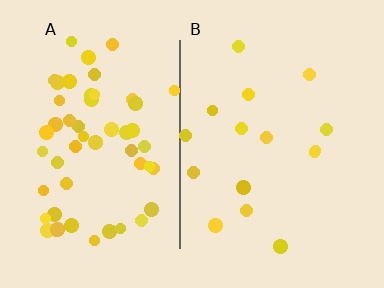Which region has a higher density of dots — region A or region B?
A (the left).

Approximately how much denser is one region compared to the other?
Approximately 3.5× — region A over region B.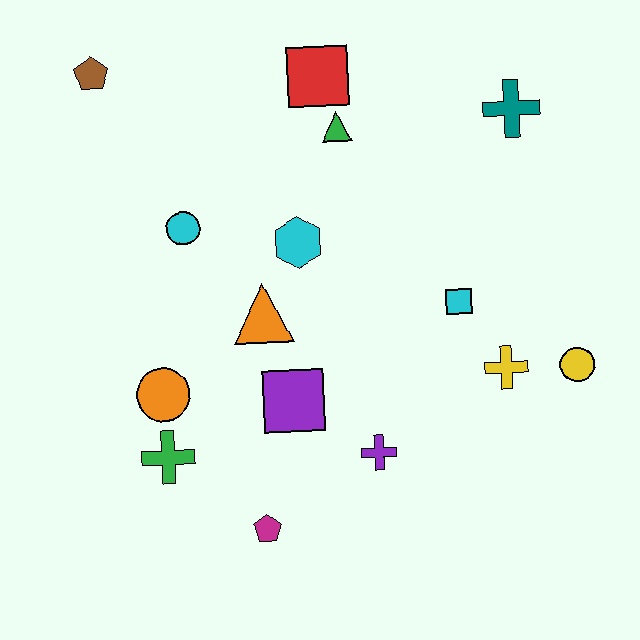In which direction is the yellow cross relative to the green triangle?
The yellow cross is below the green triangle.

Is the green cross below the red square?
Yes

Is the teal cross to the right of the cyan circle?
Yes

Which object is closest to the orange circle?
The green cross is closest to the orange circle.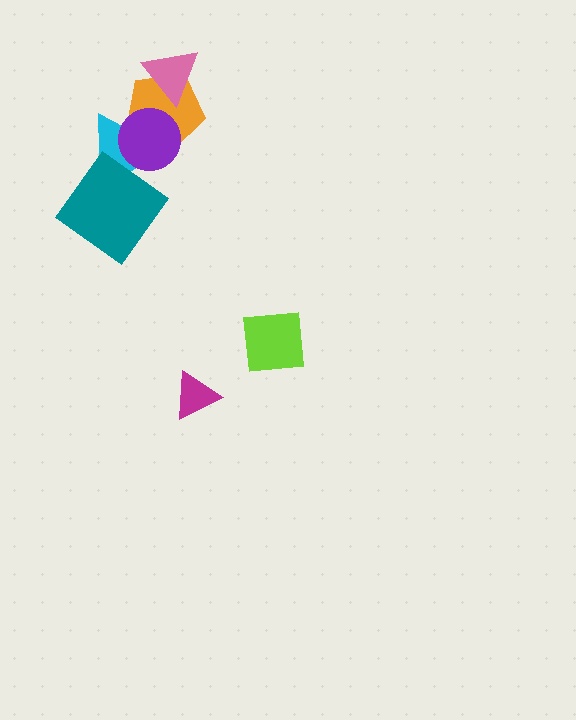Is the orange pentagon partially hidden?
Yes, it is partially covered by another shape.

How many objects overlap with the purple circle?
2 objects overlap with the purple circle.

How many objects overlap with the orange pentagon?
3 objects overlap with the orange pentagon.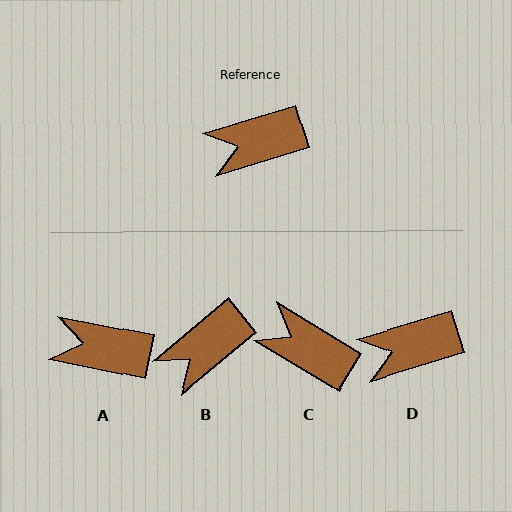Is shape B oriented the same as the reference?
No, it is off by about 23 degrees.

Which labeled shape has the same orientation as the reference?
D.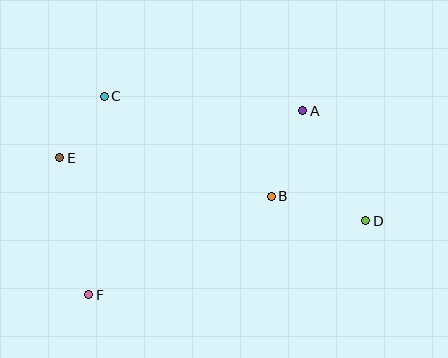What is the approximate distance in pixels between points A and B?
The distance between A and B is approximately 91 pixels.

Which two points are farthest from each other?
Points D and E are farthest from each other.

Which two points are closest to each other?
Points C and E are closest to each other.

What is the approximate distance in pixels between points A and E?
The distance between A and E is approximately 247 pixels.